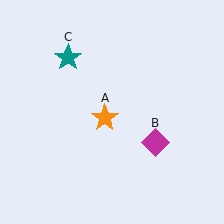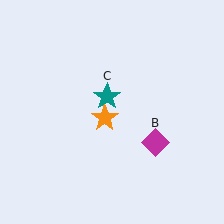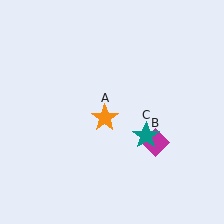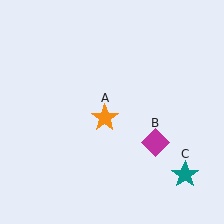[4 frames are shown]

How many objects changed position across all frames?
1 object changed position: teal star (object C).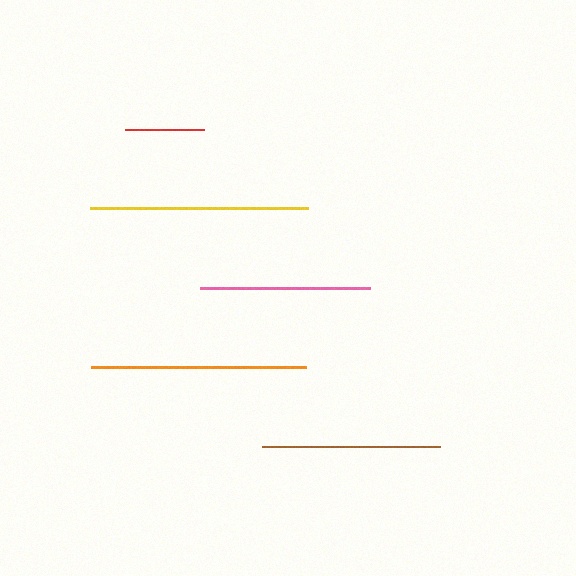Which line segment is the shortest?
The red line is the shortest at approximately 79 pixels.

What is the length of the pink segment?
The pink segment is approximately 170 pixels long.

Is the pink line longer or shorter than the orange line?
The orange line is longer than the pink line.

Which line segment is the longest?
The yellow line is the longest at approximately 219 pixels.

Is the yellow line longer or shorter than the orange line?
The yellow line is longer than the orange line.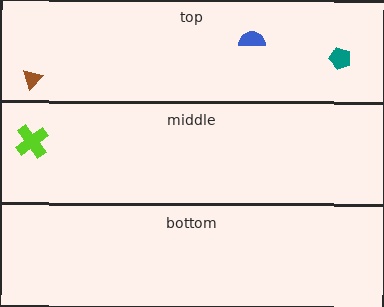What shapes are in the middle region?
The lime cross.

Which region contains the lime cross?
The middle region.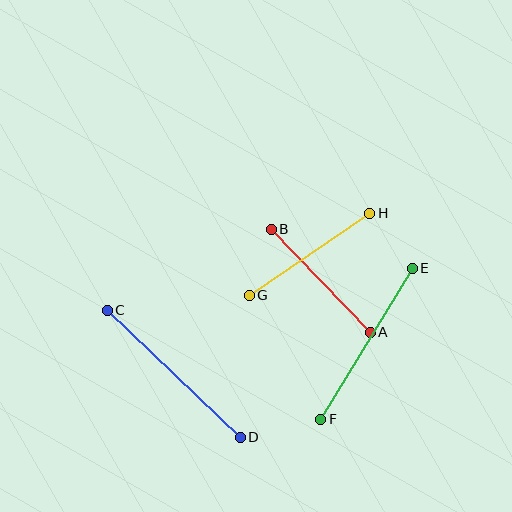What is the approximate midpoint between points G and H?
The midpoint is at approximately (310, 254) pixels.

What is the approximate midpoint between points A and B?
The midpoint is at approximately (321, 281) pixels.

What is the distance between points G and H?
The distance is approximately 146 pixels.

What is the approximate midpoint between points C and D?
The midpoint is at approximately (174, 374) pixels.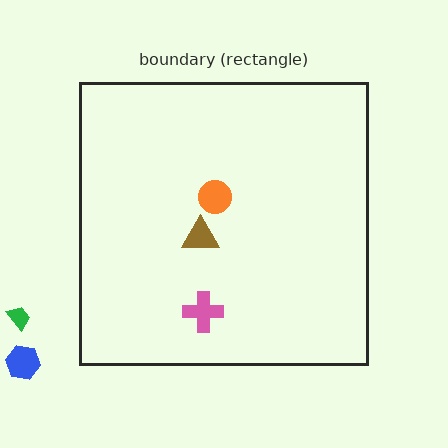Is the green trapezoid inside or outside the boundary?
Outside.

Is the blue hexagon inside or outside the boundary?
Outside.